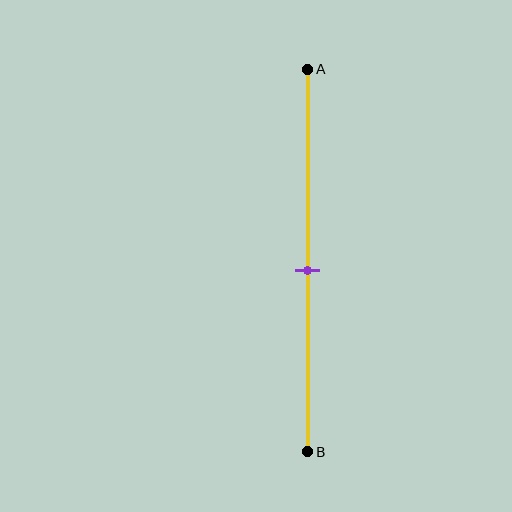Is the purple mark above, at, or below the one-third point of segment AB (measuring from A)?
The purple mark is below the one-third point of segment AB.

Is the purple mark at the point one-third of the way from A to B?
No, the mark is at about 50% from A, not at the 33% one-third point.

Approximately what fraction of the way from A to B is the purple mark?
The purple mark is approximately 50% of the way from A to B.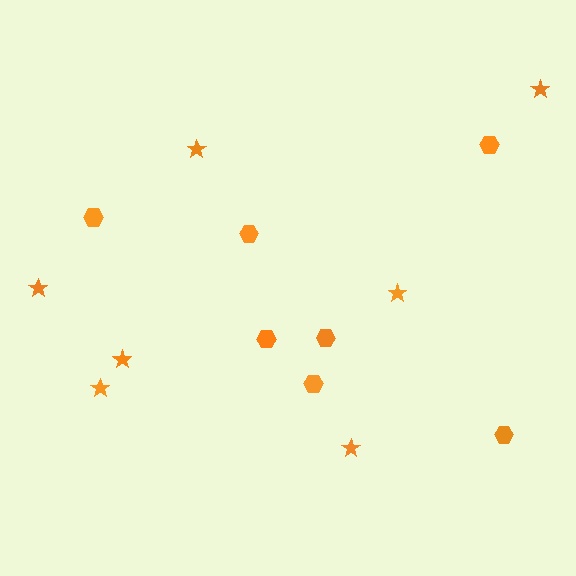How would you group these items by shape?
There are 2 groups: one group of stars (7) and one group of hexagons (7).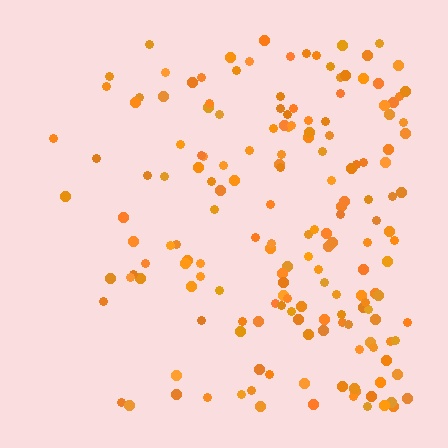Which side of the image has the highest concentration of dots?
The right.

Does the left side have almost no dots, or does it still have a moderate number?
Still a moderate number, just noticeably fewer than the right.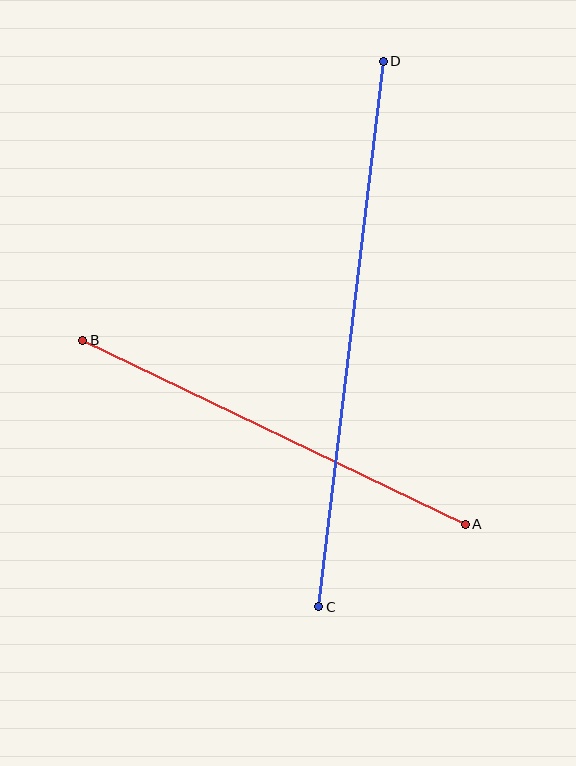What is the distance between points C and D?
The distance is approximately 549 pixels.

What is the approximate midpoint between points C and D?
The midpoint is at approximately (351, 334) pixels.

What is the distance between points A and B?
The distance is approximately 424 pixels.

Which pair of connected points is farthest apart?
Points C and D are farthest apart.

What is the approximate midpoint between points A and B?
The midpoint is at approximately (274, 432) pixels.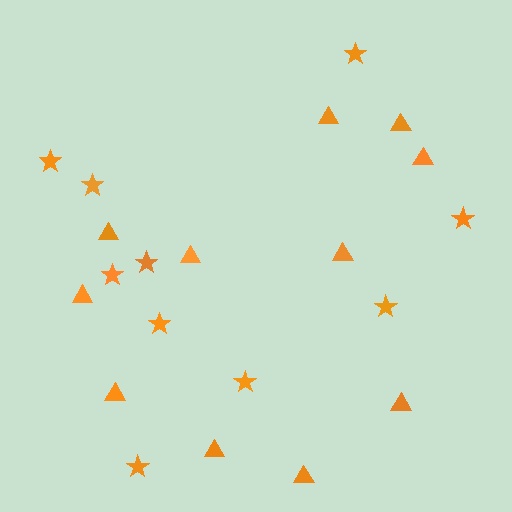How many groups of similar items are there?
There are 2 groups: one group of triangles (11) and one group of stars (10).